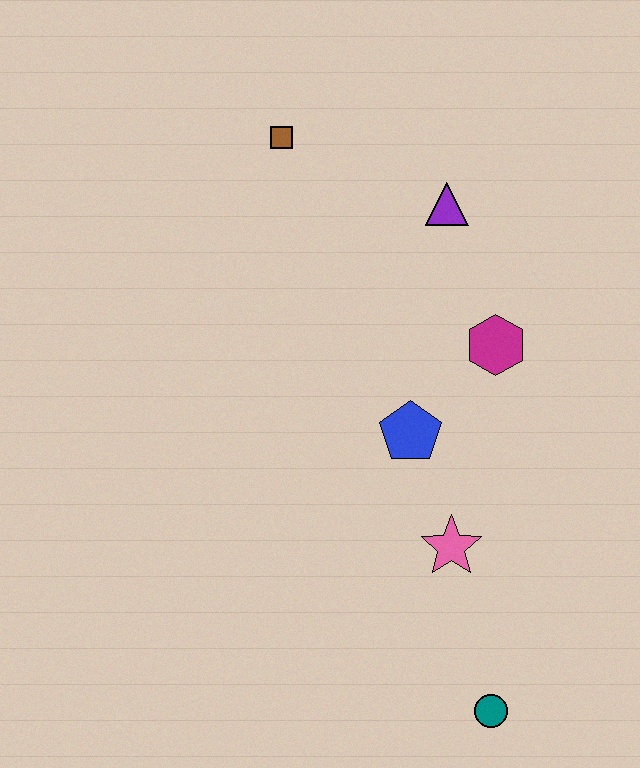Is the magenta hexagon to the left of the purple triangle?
No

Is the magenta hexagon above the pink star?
Yes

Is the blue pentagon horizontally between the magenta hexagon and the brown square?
Yes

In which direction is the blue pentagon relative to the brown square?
The blue pentagon is below the brown square.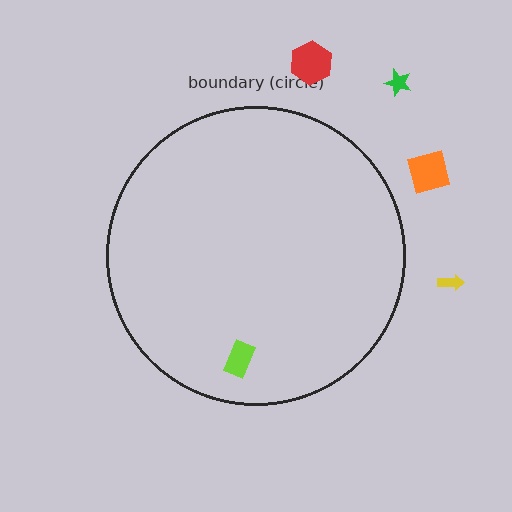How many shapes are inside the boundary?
1 inside, 4 outside.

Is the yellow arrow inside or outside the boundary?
Outside.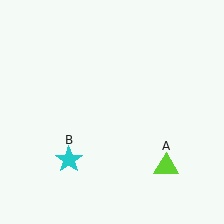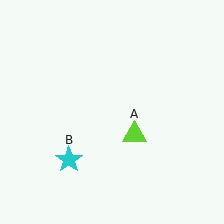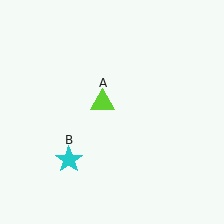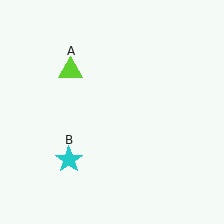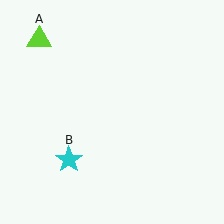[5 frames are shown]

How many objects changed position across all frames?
1 object changed position: lime triangle (object A).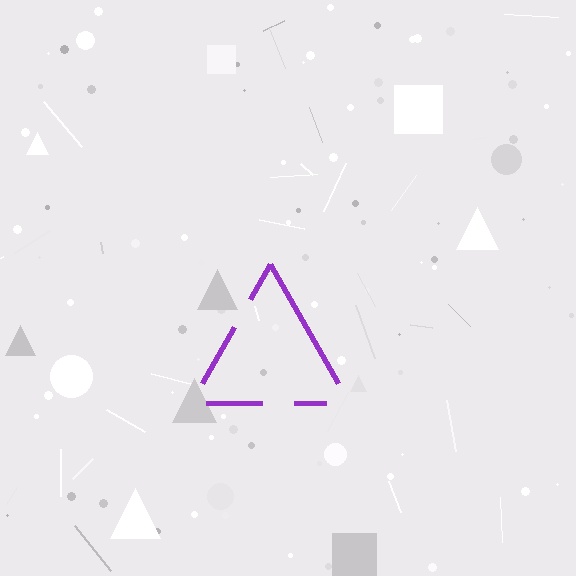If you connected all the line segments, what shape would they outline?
They would outline a triangle.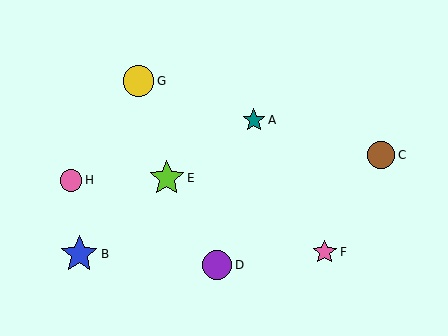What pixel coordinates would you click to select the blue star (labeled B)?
Click at (79, 254) to select the blue star B.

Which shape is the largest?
The blue star (labeled B) is the largest.